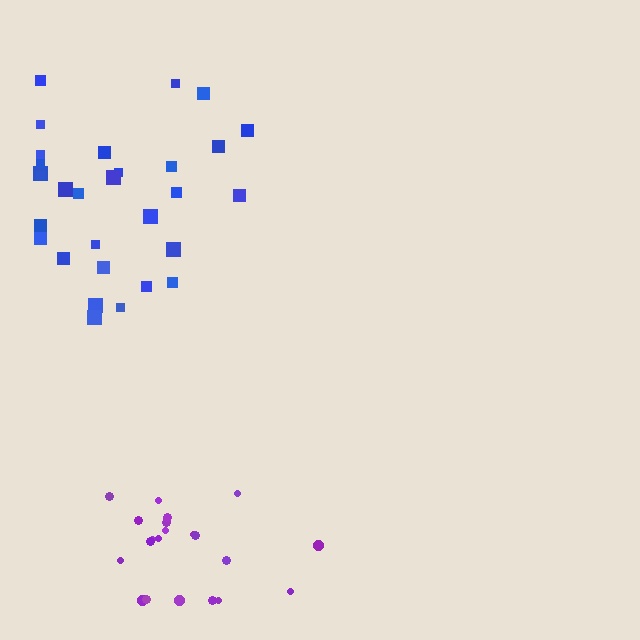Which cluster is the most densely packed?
Purple.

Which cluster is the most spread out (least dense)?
Blue.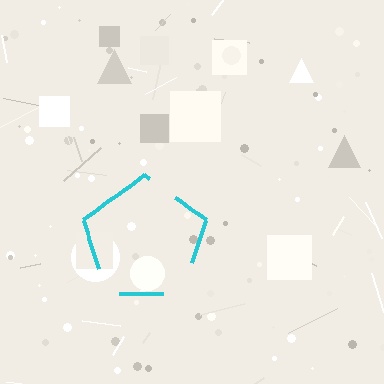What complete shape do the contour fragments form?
The contour fragments form a pentagon.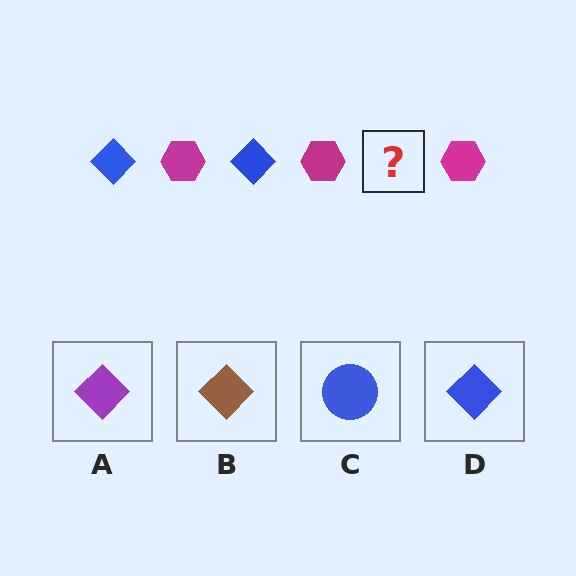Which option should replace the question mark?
Option D.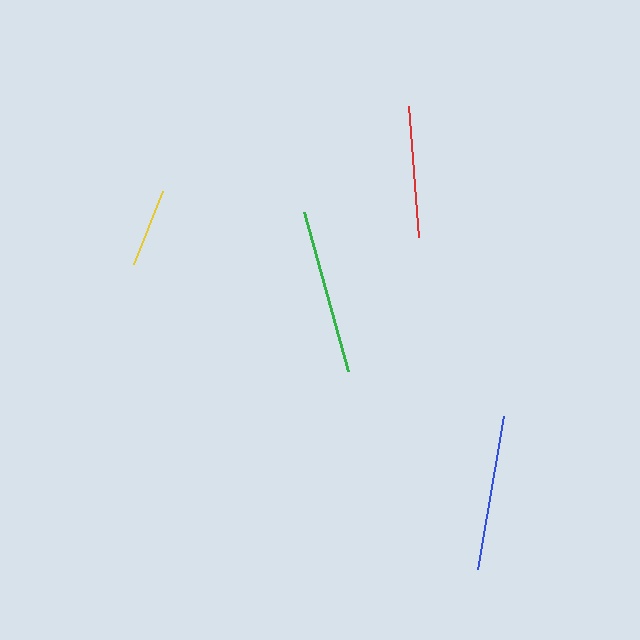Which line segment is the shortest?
The yellow line is the shortest at approximately 78 pixels.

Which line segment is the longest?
The green line is the longest at approximately 166 pixels.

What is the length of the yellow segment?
The yellow segment is approximately 78 pixels long.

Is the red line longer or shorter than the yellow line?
The red line is longer than the yellow line.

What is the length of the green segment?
The green segment is approximately 166 pixels long.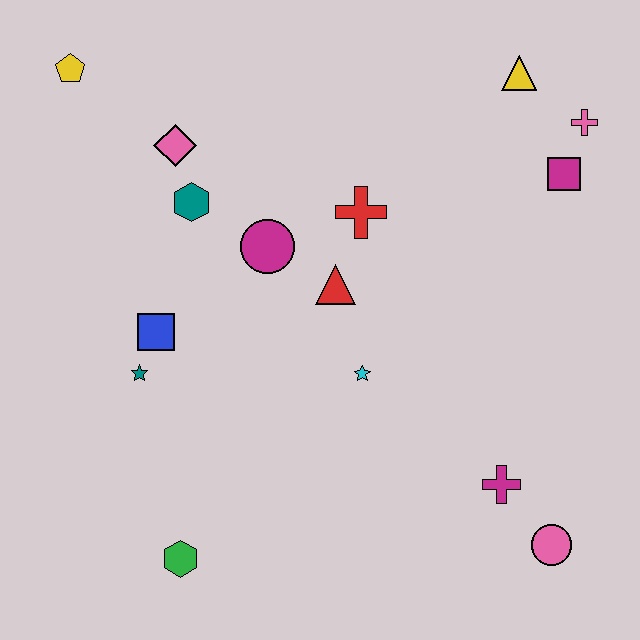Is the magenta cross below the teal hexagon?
Yes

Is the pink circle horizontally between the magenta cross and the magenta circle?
No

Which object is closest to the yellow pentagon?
The pink diamond is closest to the yellow pentagon.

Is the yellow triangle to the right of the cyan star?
Yes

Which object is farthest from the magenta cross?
The yellow pentagon is farthest from the magenta cross.